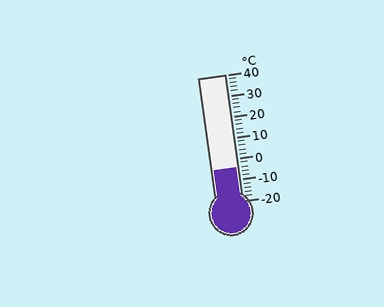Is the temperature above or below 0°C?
The temperature is below 0°C.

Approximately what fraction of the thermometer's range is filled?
The thermometer is filled to approximately 25% of its range.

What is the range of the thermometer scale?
The thermometer scale ranges from -20°C to 40°C.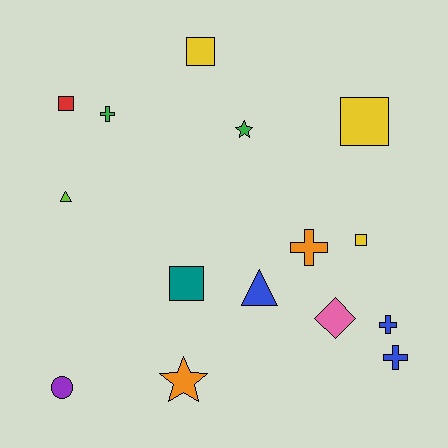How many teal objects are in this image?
There is 1 teal object.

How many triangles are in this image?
There are 2 triangles.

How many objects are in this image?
There are 15 objects.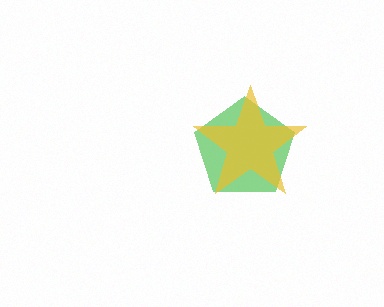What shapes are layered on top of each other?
The layered shapes are: a green pentagon, a yellow star.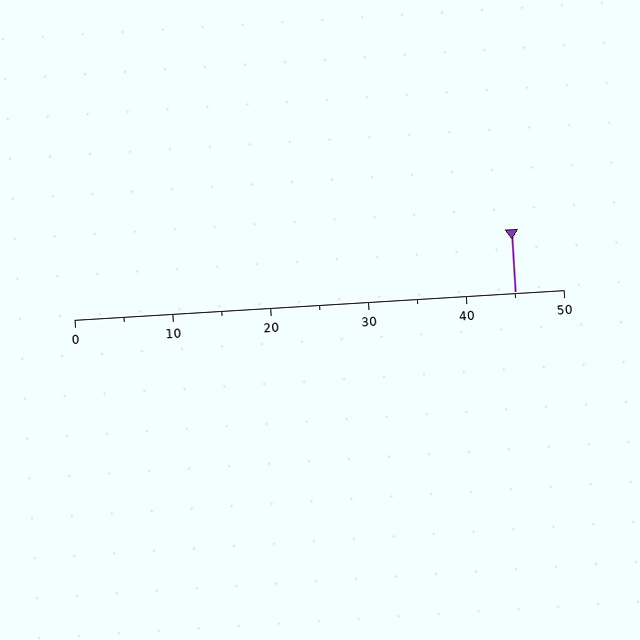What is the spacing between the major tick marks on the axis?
The major ticks are spaced 10 apart.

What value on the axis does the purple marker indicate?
The marker indicates approximately 45.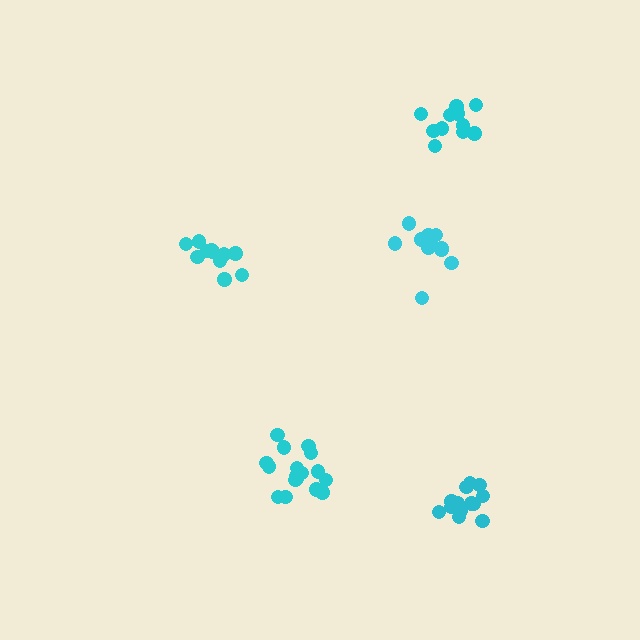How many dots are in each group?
Group 1: 11 dots, Group 2: 17 dots, Group 3: 11 dots, Group 4: 11 dots, Group 5: 13 dots (63 total).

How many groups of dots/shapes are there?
There are 5 groups.